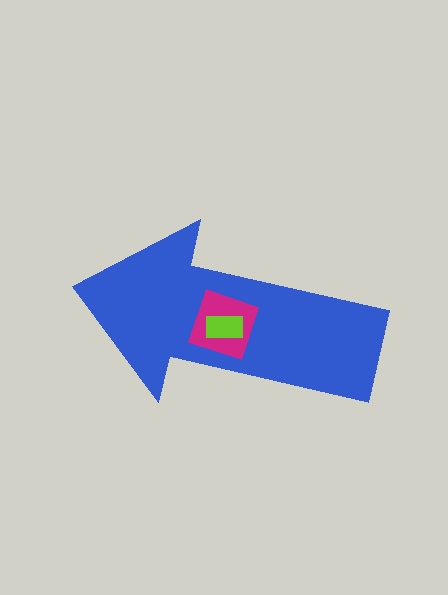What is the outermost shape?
The blue arrow.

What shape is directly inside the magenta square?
The lime rectangle.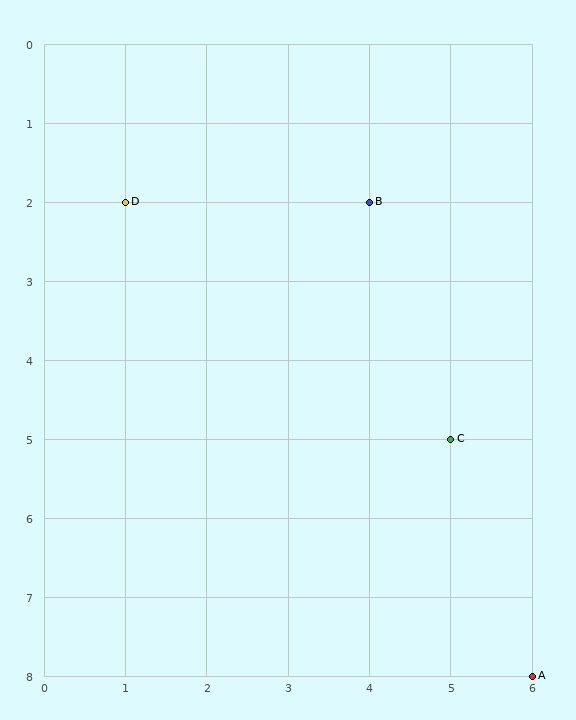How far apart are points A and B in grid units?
Points A and B are 2 columns and 6 rows apart (about 6.3 grid units diagonally).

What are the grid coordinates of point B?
Point B is at grid coordinates (4, 2).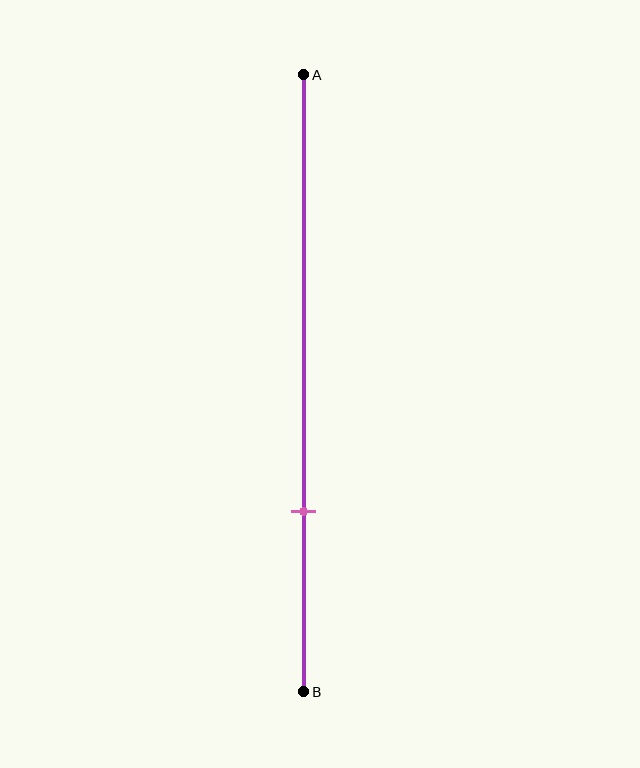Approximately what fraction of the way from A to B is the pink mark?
The pink mark is approximately 70% of the way from A to B.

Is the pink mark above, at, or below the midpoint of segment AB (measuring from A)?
The pink mark is below the midpoint of segment AB.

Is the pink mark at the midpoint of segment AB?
No, the mark is at about 70% from A, not at the 50% midpoint.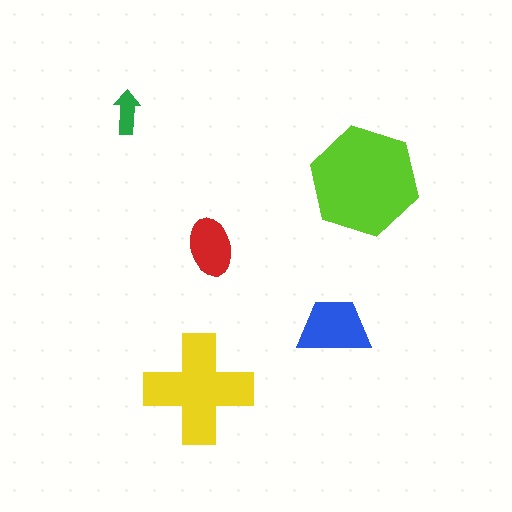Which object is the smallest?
The green arrow.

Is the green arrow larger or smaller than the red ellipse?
Smaller.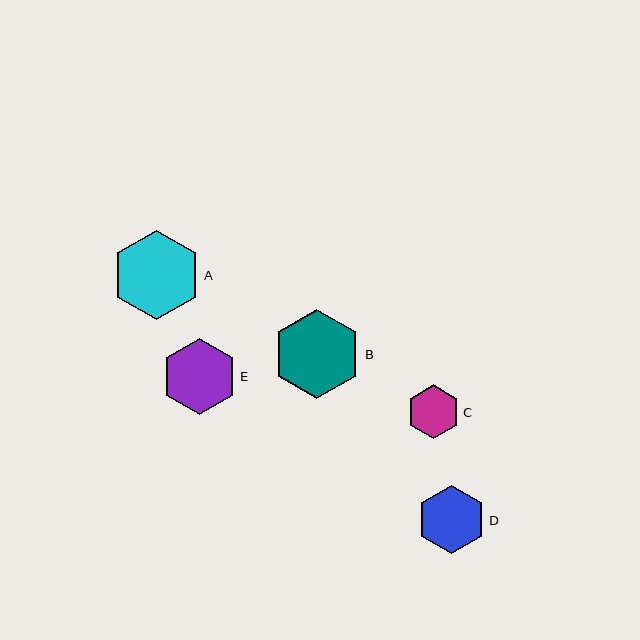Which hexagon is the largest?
Hexagon A is the largest with a size of approximately 90 pixels.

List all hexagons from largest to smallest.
From largest to smallest: A, B, E, D, C.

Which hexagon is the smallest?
Hexagon C is the smallest with a size of approximately 54 pixels.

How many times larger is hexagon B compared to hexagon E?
Hexagon B is approximately 1.2 times the size of hexagon E.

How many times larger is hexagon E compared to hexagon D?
Hexagon E is approximately 1.1 times the size of hexagon D.